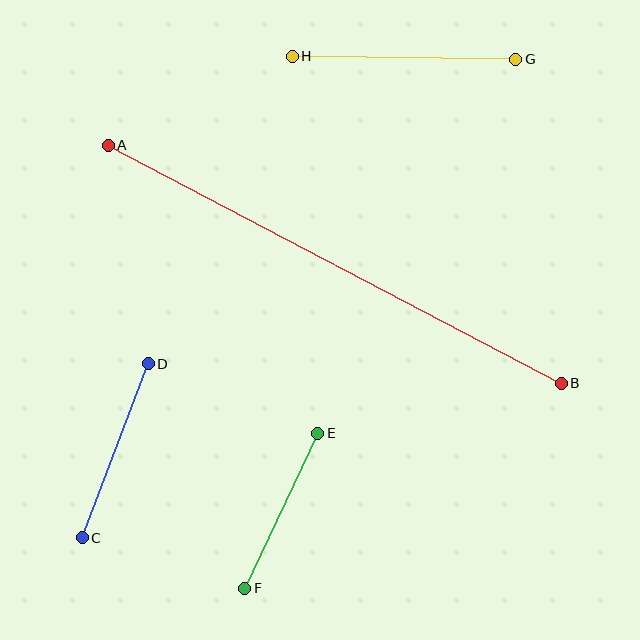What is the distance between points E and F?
The distance is approximately 171 pixels.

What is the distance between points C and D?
The distance is approximately 186 pixels.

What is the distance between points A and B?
The distance is approximately 512 pixels.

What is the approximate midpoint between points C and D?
The midpoint is at approximately (115, 451) pixels.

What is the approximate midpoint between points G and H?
The midpoint is at approximately (404, 58) pixels.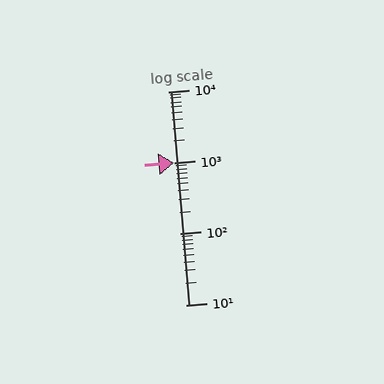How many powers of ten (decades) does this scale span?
The scale spans 3 decades, from 10 to 10000.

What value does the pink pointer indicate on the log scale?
The pointer indicates approximately 1000.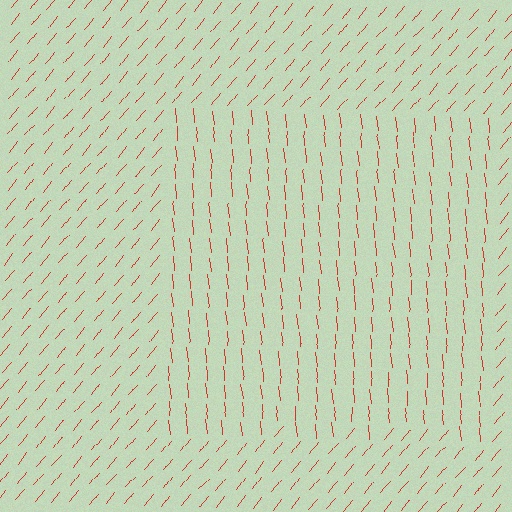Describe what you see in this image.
The image is filled with small red line segments. A rectangle region in the image has lines oriented differently from the surrounding lines, creating a visible texture boundary.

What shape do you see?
I see a rectangle.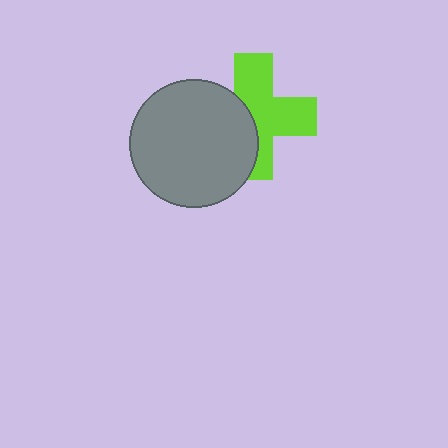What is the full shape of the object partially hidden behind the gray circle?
The partially hidden object is a lime cross.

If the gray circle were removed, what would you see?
You would see the complete lime cross.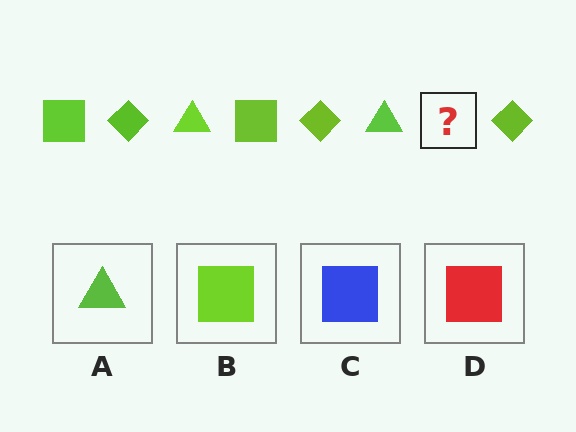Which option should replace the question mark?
Option B.